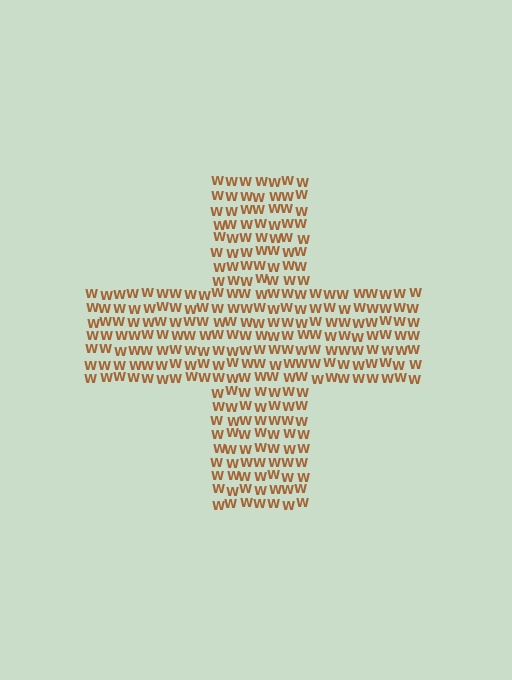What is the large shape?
The large shape is a cross.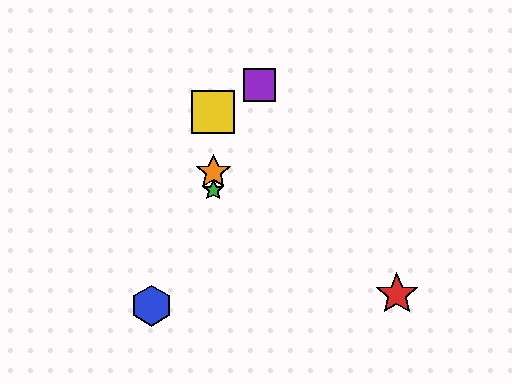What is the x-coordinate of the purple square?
The purple square is at x≈260.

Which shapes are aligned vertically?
The green star, the yellow square, the orange star are aligned vertically.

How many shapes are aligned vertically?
3 shapes (the green star, the yellow square, the orange star) are aligned vertically.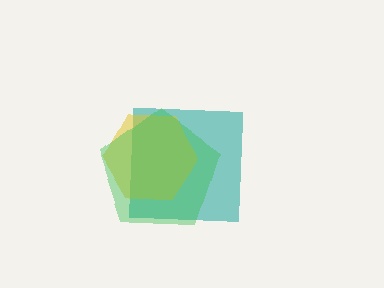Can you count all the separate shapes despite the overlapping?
Yes, there are 3 separate shapes.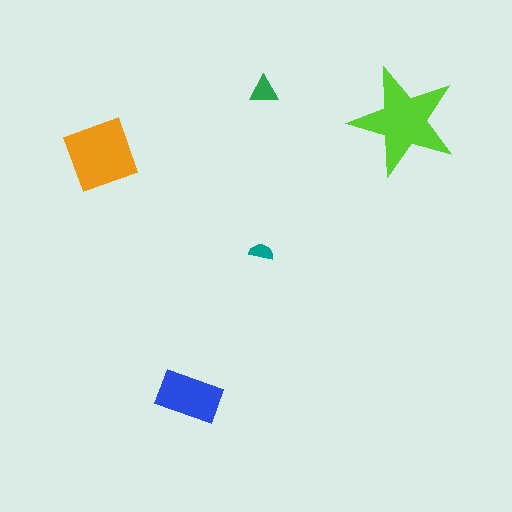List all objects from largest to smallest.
The lime star, the orange square, the blue rectangle, the green triangle, the teal semicircle.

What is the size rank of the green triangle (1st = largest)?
4th.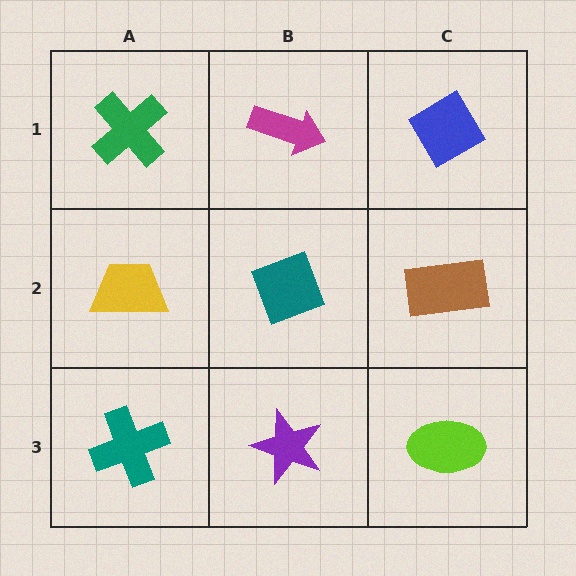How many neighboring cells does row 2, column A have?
3.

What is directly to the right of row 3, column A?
A purple star.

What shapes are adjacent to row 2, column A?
A green cross (row 1, column A), a teal cross (row 3, column A), a teal diamond (row 2, column B).